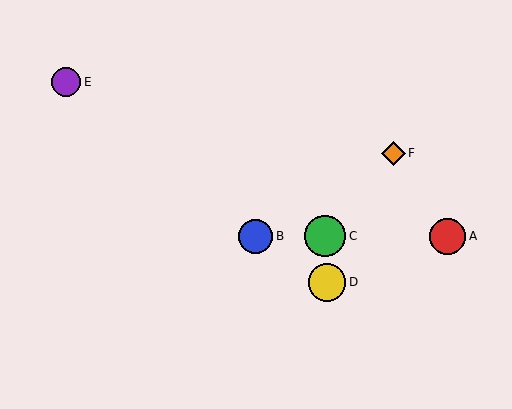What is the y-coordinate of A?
Object A is at y≈236.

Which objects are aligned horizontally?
Objects A, B, C are aligned horizontally.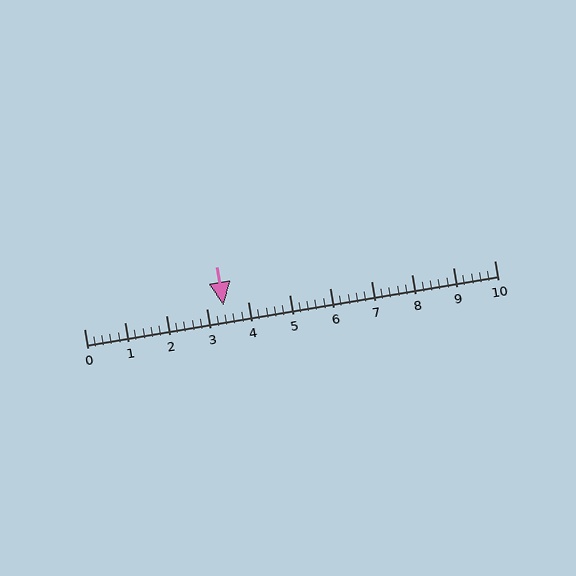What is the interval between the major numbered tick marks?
The major tick marks are spaced 1 units apart.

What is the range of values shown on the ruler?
The ruler shows values from 0 to 10.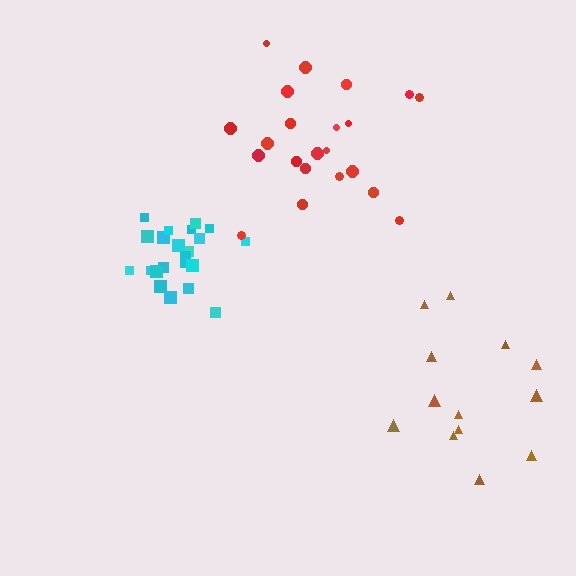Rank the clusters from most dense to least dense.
cyan, red, brown.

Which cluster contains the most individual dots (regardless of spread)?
Cyan (22).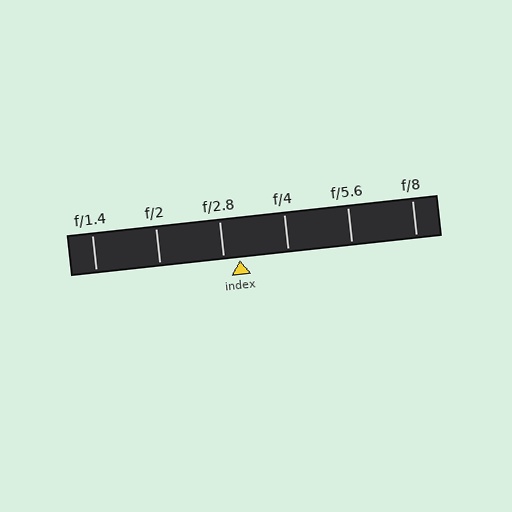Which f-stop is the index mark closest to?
The index mark is closest to f/2.8.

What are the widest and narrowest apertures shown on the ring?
The widest aperture shown is f/1.4 and the narrowest is f/8.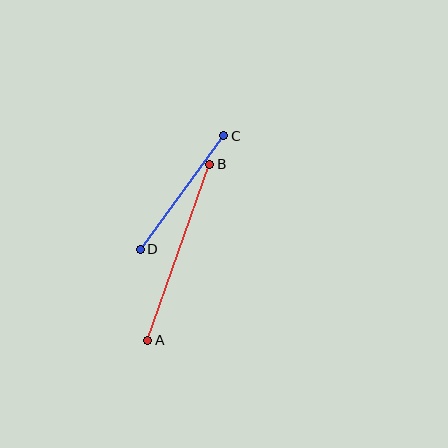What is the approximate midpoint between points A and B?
The midpoint is at approximately (179, 252) pixels.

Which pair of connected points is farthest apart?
Points A and B are farthest apart.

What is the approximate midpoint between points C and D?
The midpoint is at approximately (182, 193) pixels.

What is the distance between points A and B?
The distance is approximately 186 pixels.